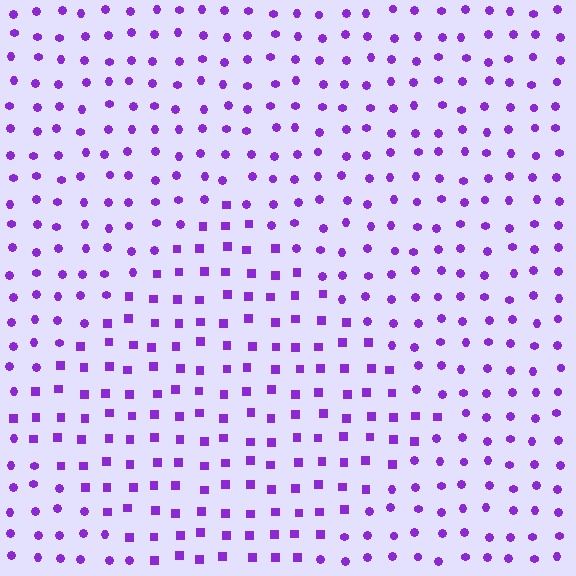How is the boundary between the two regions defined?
The boundary is defined by a change in element shape: squares inside vs. circles outside. All elements share the same color and spacing.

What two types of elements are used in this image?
The image uses squares inside the diamond region and circles outside it.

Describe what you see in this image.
The image is filled with small purple elements arranged in a uniform grid. A diamond-shaped region contains squares, while the surrounding area contains circles. The boundary is defined purely by the change in element shape.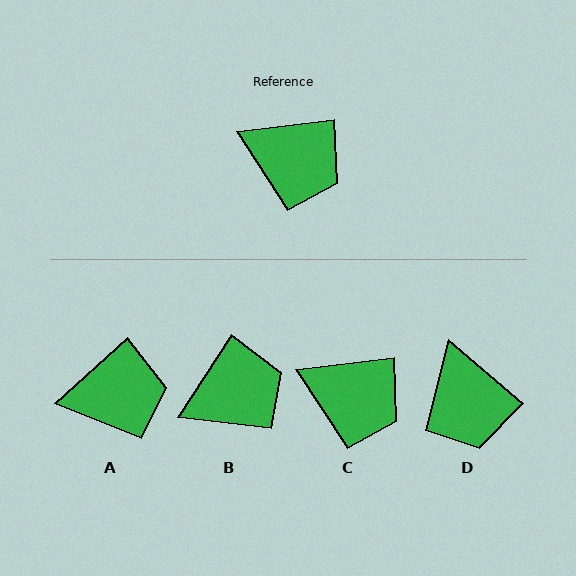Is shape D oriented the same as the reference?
No, it is off by about 47 degrees.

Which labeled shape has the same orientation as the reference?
C.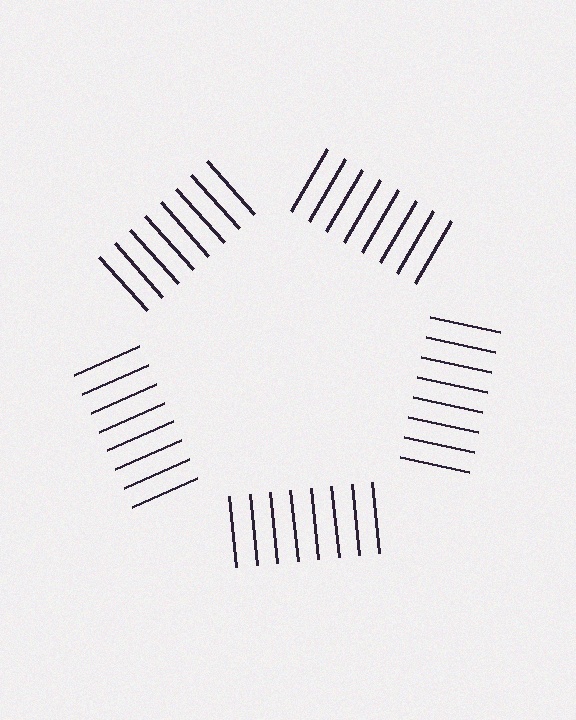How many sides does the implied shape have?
5 sides — the line-ends trace a pentagon.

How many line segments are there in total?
40 — 8 along each of the 5 edges.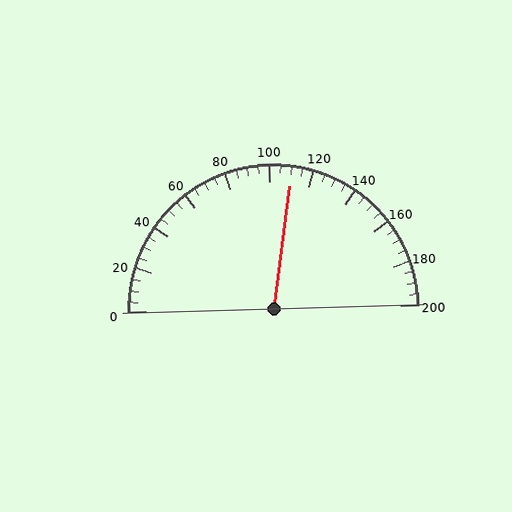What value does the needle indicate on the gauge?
The needle indicates approximately 110.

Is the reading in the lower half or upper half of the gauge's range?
The reading is in the upper half of the range (0 to 200).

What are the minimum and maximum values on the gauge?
The gauge ranges from 0 to 200.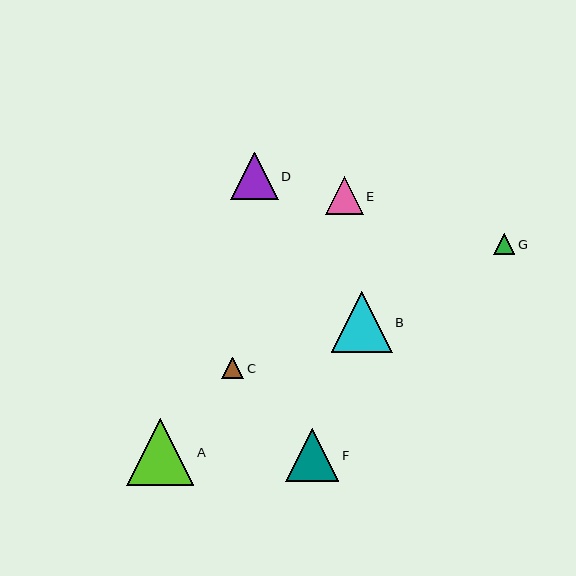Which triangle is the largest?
Triangle A is the largest with a size of approximately 67 pixels.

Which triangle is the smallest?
Triangle G is the smallest with a size of approximately 21 pixels.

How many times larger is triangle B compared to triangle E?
Triangle B is approximately 1.6 times the size of triangle E.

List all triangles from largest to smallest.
From largest to smallest: A, B, F, D, E, C, G.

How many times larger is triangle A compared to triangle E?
Triangle A is approximately 1.8 times the size of triangle E.